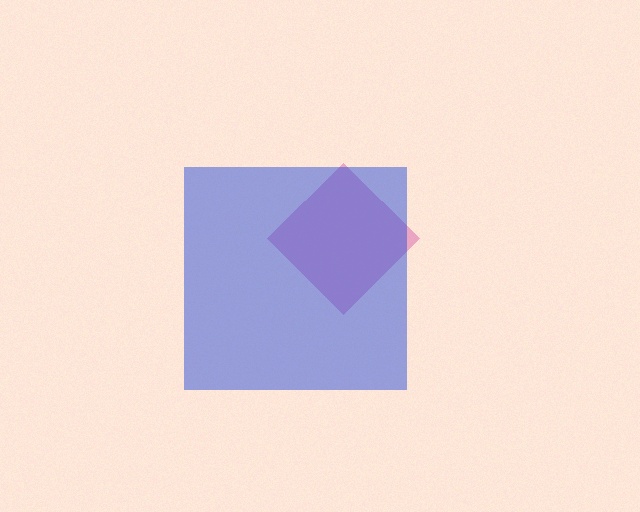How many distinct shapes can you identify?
There are 2 distinct shapes: a pink diamond, a blue square.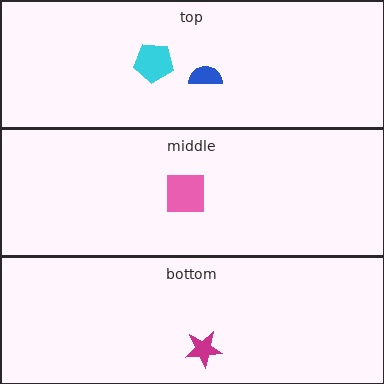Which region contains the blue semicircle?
The top region.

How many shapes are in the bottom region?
1.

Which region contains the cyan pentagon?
The top region.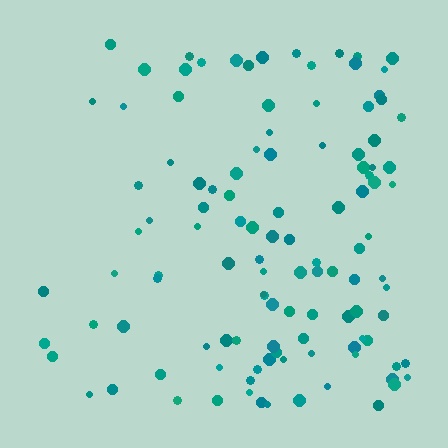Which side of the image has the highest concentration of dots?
The right.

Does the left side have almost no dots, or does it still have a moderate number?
Still a moderate number, just noticeably fewer than the right.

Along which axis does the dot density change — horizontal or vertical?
Horizontal.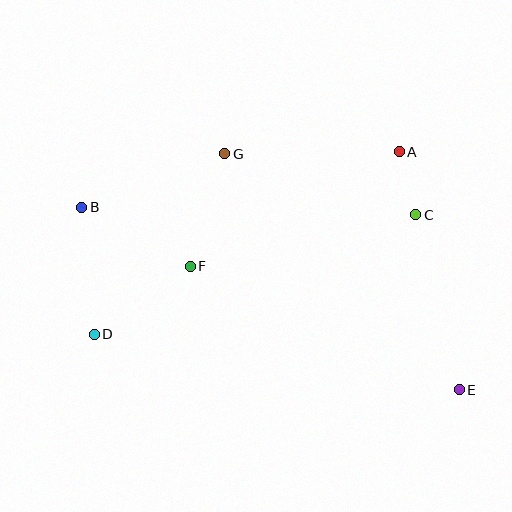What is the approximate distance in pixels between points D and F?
The distance between D and F is approximately 118 pixels.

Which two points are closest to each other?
Points A and C are closest to each other.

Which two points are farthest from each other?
Points B and E are farthest from each other.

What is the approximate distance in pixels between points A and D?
The distance between A and D is approximately 355 pixels.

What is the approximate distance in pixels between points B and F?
The distance between B and F is approximately 124 pixels.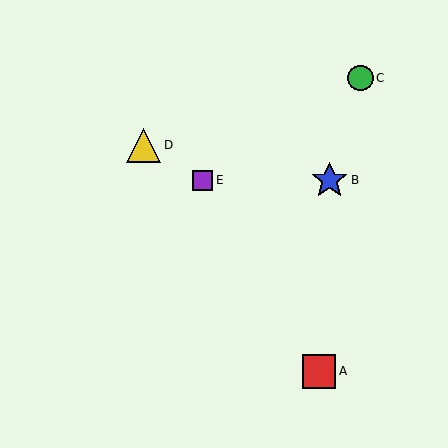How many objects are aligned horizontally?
2 objects (B, E) are aligned horizontally.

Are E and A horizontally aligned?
No, E is at y≈180 and A is at y≈371.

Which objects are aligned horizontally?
Objects B, E are aligned horizontally.